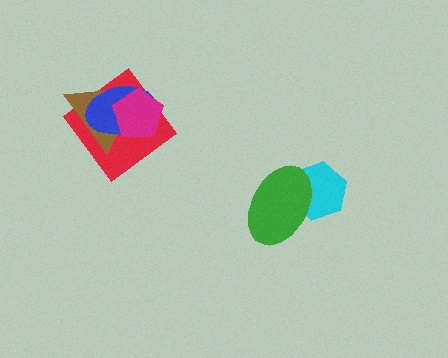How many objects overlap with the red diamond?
3 objects overlap with the red diamond.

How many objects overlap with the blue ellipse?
3 objects overlap with the blue ellipse.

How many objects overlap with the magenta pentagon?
3 objects overlap with the magenta pentagon.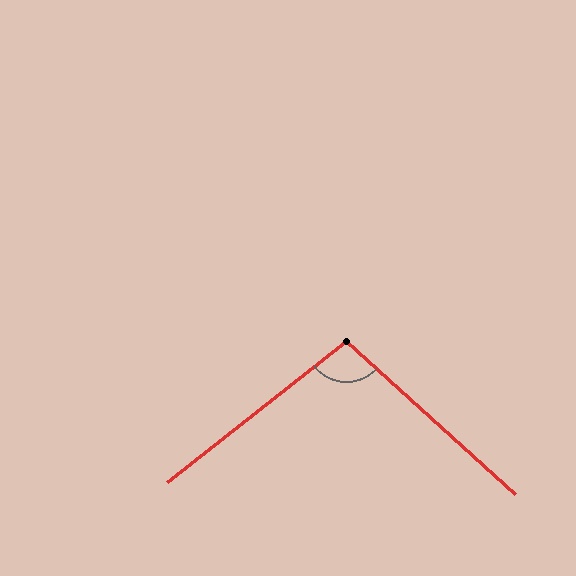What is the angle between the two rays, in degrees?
Approximately 100 degrees.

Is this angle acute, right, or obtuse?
It is obtuse.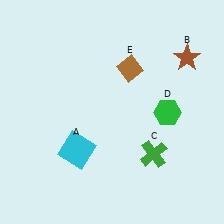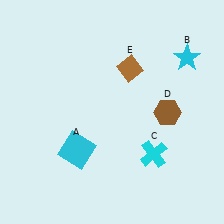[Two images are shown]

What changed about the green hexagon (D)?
In Image 1, D is green. In Image 2, it changed to brown.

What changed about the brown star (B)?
In Image 1, B is brown. In Image 2, it changed to cyan.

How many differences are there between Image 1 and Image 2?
There are 3 differences between the two images.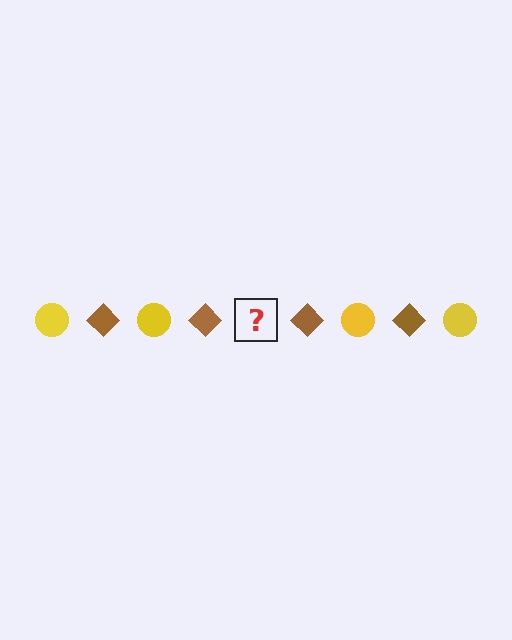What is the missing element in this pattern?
The missing element is a yellow circle.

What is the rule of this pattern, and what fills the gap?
The rule is that the pattern alternates between yellow circle and brown diamond. The gap should be filled with a yellow circle.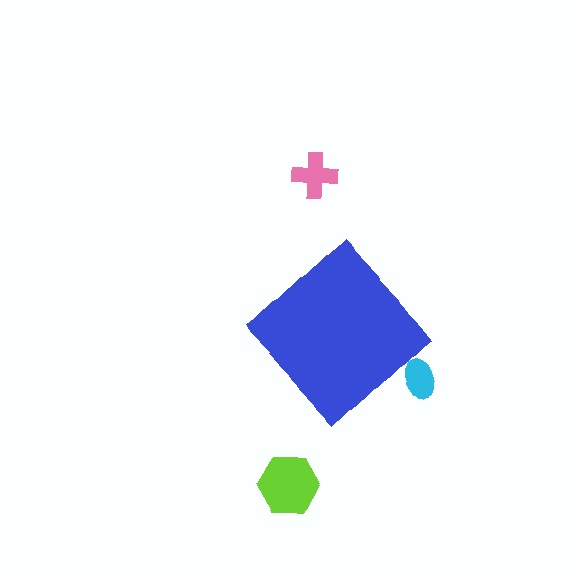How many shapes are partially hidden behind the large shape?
1 shape is partially hidden.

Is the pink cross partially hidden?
No, the pink cross is fully visible.